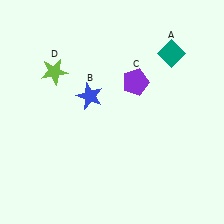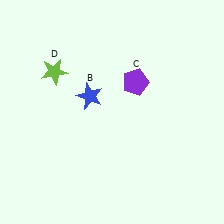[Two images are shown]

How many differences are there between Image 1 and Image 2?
There is 1 difference between the two images.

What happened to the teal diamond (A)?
The teal diamond (A) was removed in Image 2. It was in the top-right area of Image 1.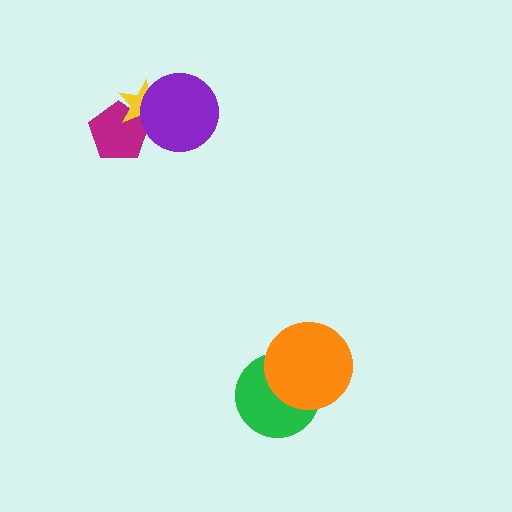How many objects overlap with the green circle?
1 object overlaps with the green circle.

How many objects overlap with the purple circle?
1 object overlaps with the purple circle.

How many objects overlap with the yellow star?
2 objects overlap with the yellow star.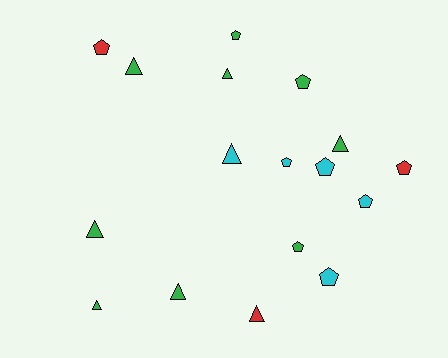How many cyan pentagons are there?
There are 4 cyan pentagons.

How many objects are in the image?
There are 17 objects.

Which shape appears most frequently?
Pentagon, with 9 objects.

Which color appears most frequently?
Green, with 9 objects.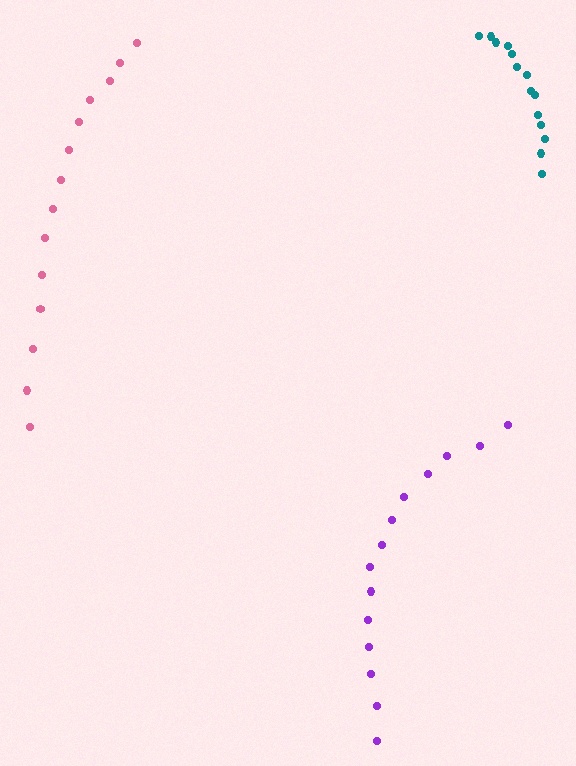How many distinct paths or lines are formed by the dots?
There are 3 distinct paths.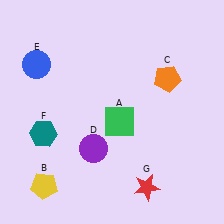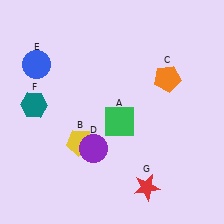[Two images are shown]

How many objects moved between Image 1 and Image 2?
2 objects moved between the two images.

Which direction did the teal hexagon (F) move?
The teal hexagon (F) moved up.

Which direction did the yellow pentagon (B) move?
The yellow pentagon (B) moved up.